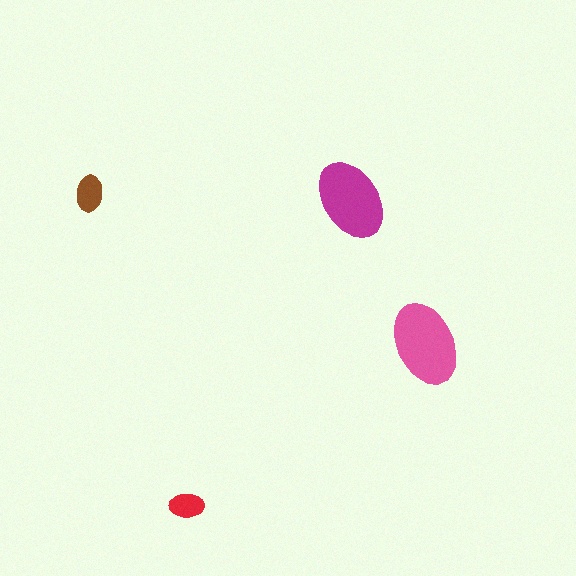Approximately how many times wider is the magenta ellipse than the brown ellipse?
About 2 times wider.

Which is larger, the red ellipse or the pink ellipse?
The pink one.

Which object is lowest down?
The red ellipse is bottommost.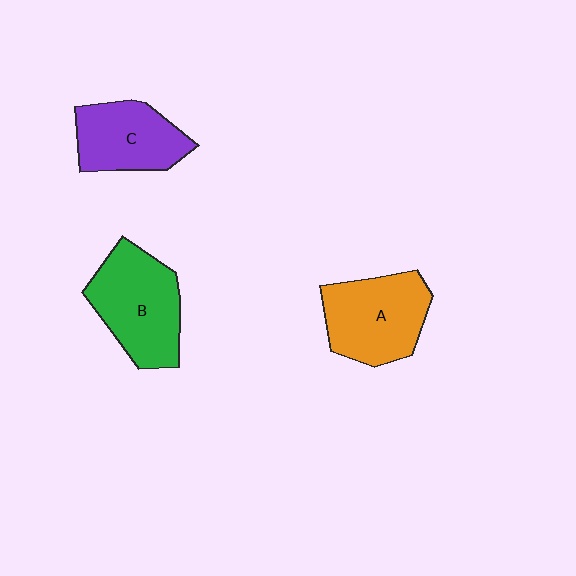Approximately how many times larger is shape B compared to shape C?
Approximately 1.3 times.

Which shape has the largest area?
Shape B (green).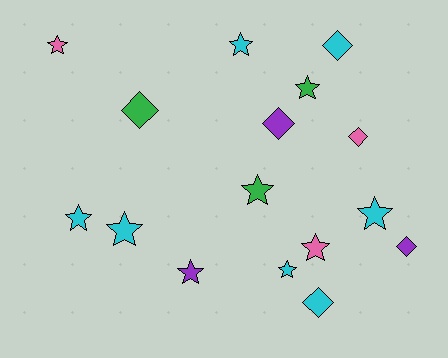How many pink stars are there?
There are 2 pink stars.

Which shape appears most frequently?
Star, with 10 objects.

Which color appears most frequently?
Cyan, with 7 objects.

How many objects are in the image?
There are 16 objects.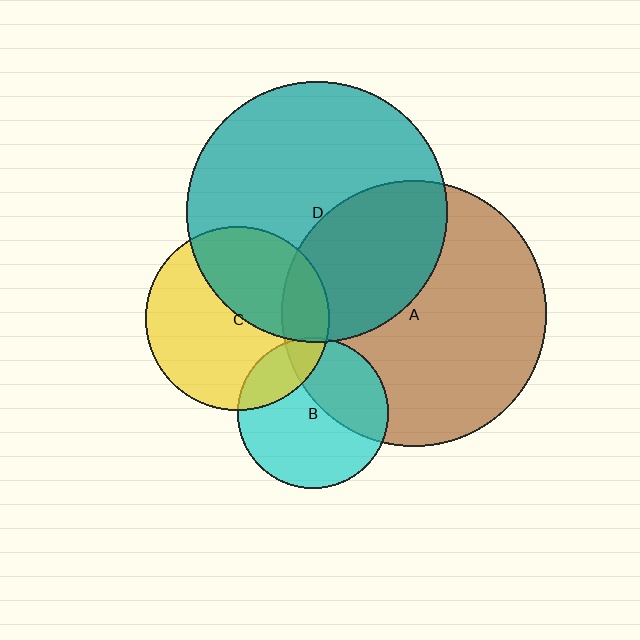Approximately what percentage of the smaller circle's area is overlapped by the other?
Approximately 35%.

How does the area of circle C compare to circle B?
Approximately 1.5 times.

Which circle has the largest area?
Circle A (brown).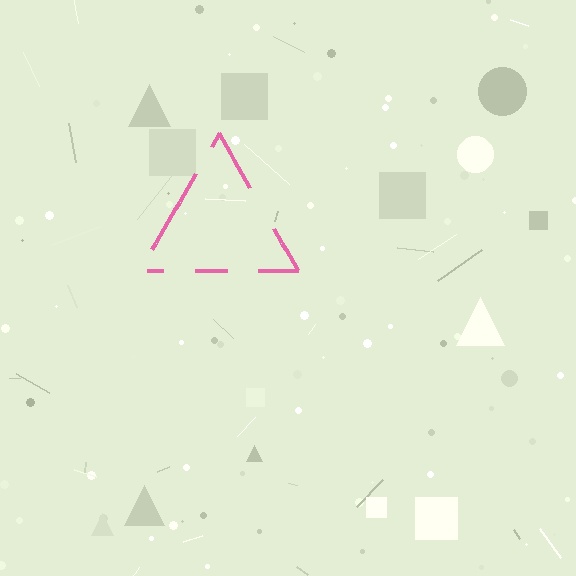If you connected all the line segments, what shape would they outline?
They would outline a triangle.